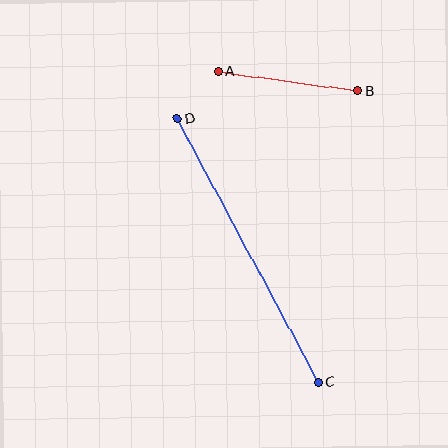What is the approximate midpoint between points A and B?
The midpoint is at approximately (288, 81) pixels.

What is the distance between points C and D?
The distance is approximately 299 pixels.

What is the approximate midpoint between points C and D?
The midpoint is at approximately (248, 250) pixels.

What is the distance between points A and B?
The distance is approximately 141 pixels.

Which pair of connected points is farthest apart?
Points C and D are farthest apart.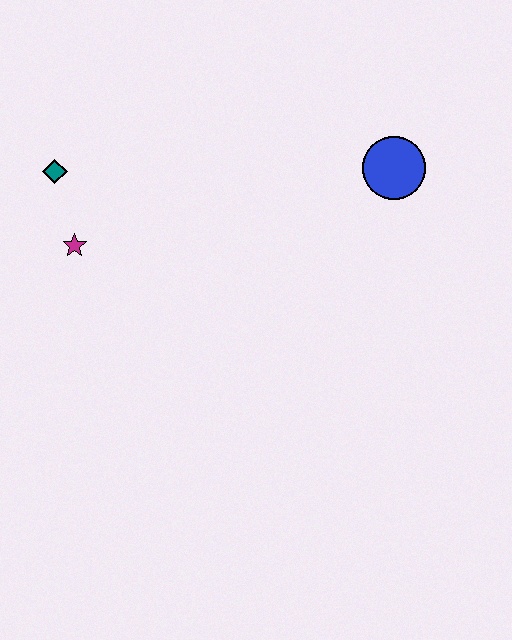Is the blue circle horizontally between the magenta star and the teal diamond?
No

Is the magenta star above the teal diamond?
No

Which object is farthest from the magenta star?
The blue circle is farthest from the magenta star.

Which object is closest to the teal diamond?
The magenta star is closest to the teal diamond.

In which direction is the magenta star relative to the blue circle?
The magenta star is to the left of the blue circle.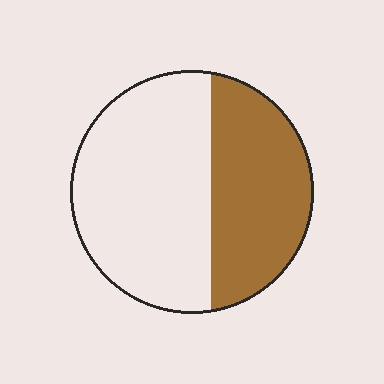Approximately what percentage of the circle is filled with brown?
Approximately 40%.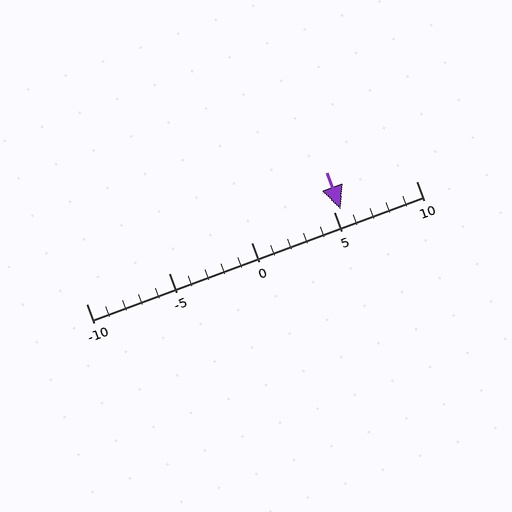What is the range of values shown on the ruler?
The ruler shows values from -10 to 10.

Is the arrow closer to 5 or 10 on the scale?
The arrow is closer to 5.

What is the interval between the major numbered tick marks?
The major tick marks are spaced 5 units apart.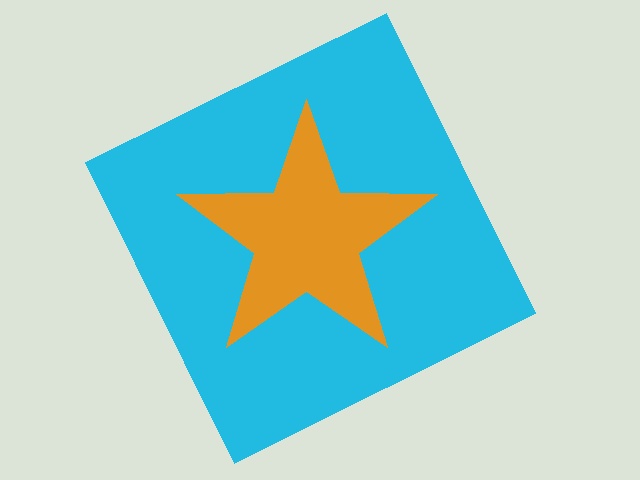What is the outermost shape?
The cyan square.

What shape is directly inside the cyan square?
The orange star.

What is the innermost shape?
The orange star.